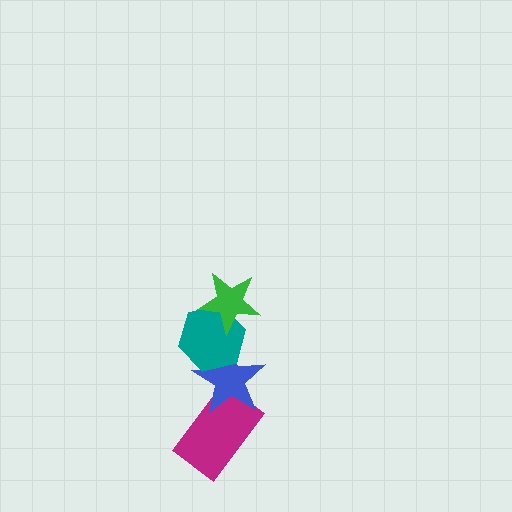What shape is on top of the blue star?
The teal hexagon is on top of the blue star.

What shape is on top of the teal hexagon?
The green star is on top of the teal hexagon.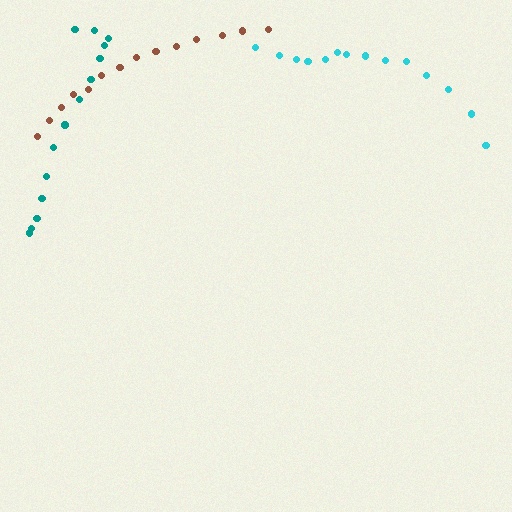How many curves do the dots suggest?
There are 3 distinct paths.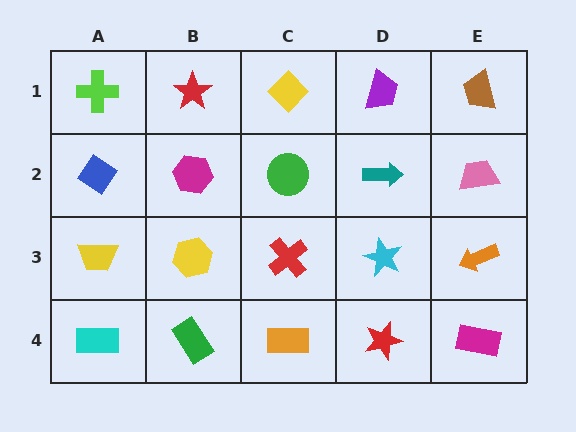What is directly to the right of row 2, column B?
A green circle.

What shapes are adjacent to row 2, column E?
A brown trapezoid (row 1, column E), an orange arrow (row 3, column E), a teal arrow (row 2, column D).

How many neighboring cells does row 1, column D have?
3.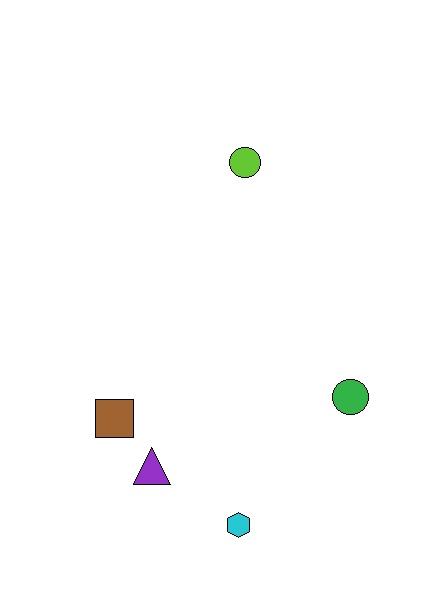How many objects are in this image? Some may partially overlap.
There are 5 objects.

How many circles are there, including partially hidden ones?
There are 2 circles.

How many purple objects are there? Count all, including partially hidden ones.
There is 1 purple object.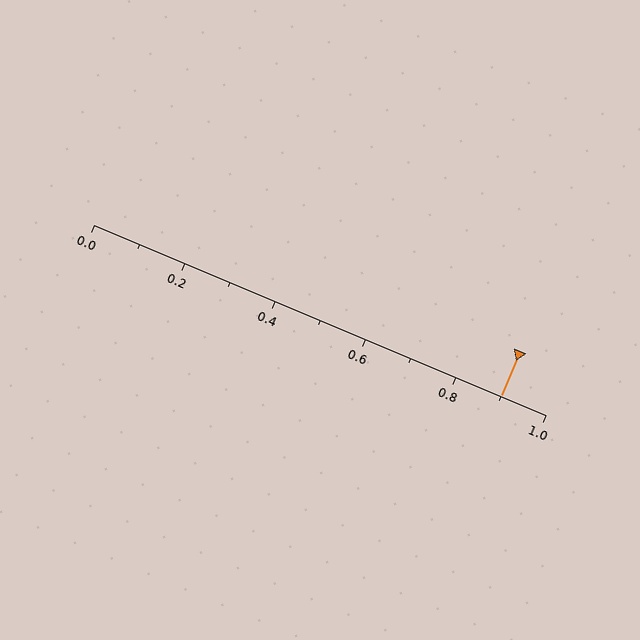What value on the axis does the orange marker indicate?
The marker indicates approximately 0.9.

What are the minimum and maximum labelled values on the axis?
The axis runs from 0.0 to 1.0.